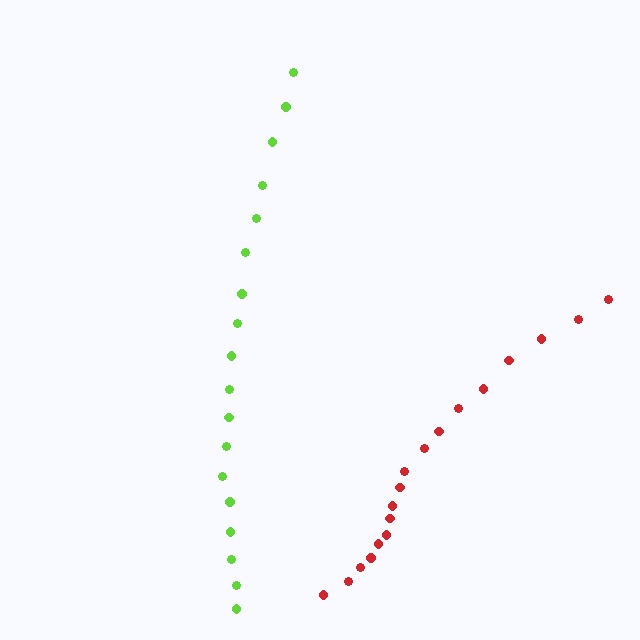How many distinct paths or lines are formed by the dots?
There are 2 distinct paths.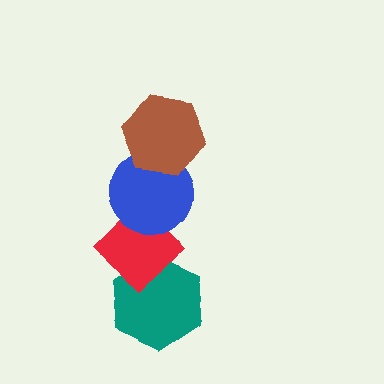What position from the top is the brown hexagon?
The brown hexagon is 1st from the top.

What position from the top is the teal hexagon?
The teal hexagon is 4th from the top.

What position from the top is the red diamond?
The red diamond is 3rd from the top.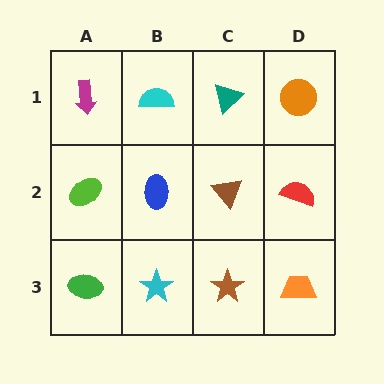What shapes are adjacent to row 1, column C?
A brown triangle (row 2, column C), a cyan semicircle (row 1, column B), an orange circle (row 1, column D).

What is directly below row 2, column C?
A brown star.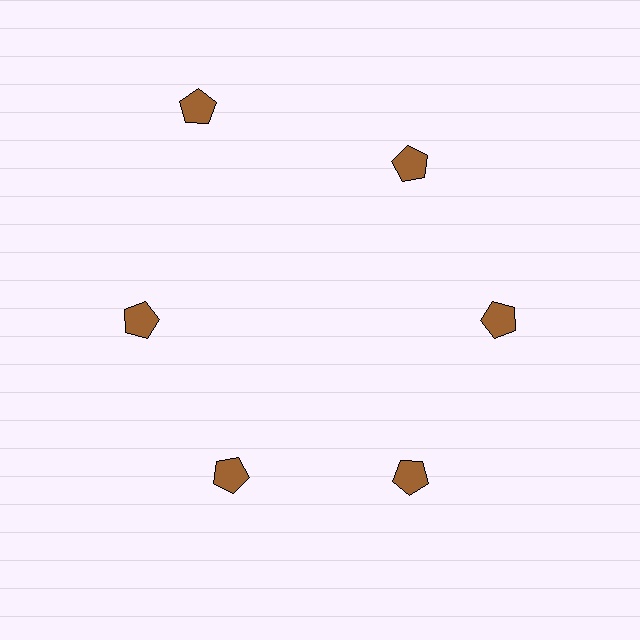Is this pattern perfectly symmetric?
No. The 6 brown pentagons are arranged in a ring, but one element near the 11 o'clock position is pushed outward from the center, breaking the 6-fold rotational symmetry.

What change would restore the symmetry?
The symmetry would be restored by moving it inward, back onto the ring so that all 6 pentagons sit at equal angles and equal distance from the center.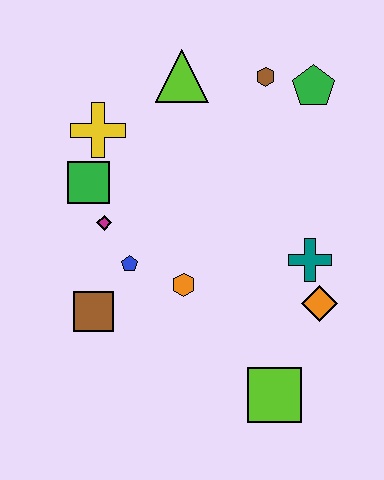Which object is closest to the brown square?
The blue pentagon is closest to the brown square.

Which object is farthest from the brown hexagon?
The lime square is farthest from the brown hexagon.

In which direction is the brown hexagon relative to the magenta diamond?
The brown hexagon is to the right of the magenta diamond.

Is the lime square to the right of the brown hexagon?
Yes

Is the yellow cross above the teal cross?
Yes